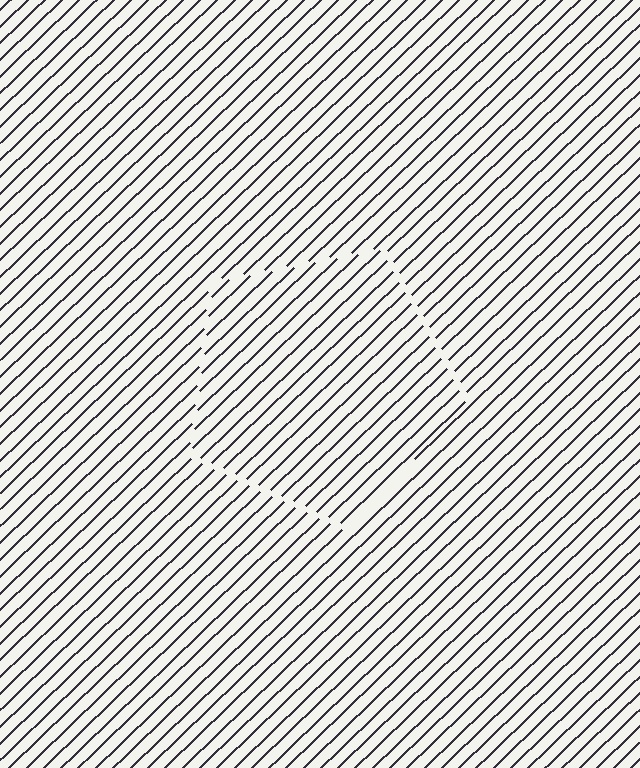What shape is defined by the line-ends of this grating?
An illusory pentagon. The interior of the shape contains the same grating, shifted by half a period — the contour is defined by the phase discontinuity where line-ends from the inner and outer gratings abut.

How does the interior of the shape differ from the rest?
The interior of the shape contains the same grating, shifted by half a period — the contour is defined by the phase discontinuity where line-ends from the inner and outer gratings abut.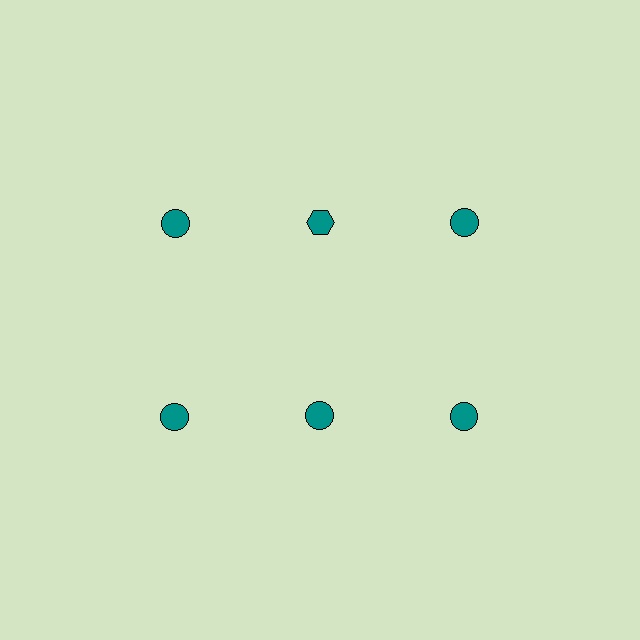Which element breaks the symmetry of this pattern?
The teal hexagon in the top row, second from left column breaks the symmetry. All other shapes are teal circles.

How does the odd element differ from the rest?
It has a different shape: hexagon instead of circle.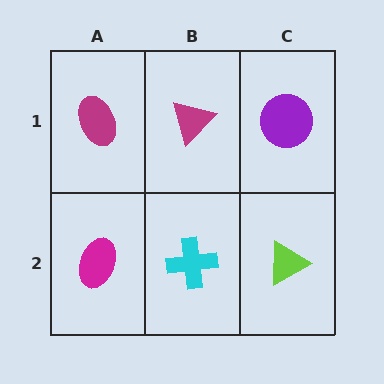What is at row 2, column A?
A magenta ellipse.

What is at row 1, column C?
A purple circle.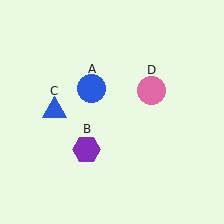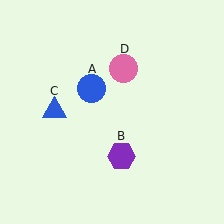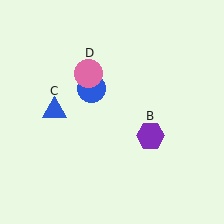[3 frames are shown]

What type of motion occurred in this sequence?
The purple hexagon (object B), pink circle (object D) rotated counterclockwise around the center of the scene.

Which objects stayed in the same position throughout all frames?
Blue circle (object A) and blue triangle (object C) remained stationary.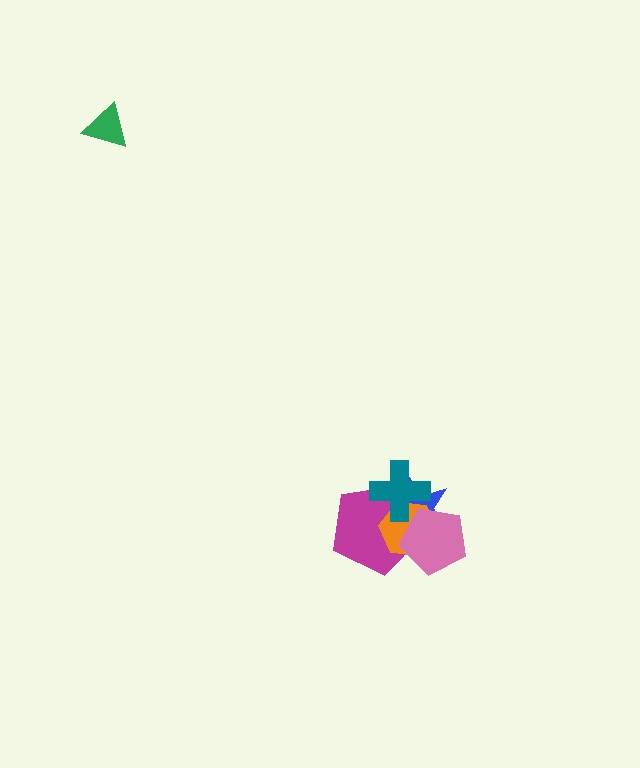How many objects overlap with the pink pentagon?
3 objects overlap with the pink pentagon.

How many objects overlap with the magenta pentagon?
4 objects overlap with the magenta pentagon.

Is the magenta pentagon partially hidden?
Yes, it is partially covered by another shape.